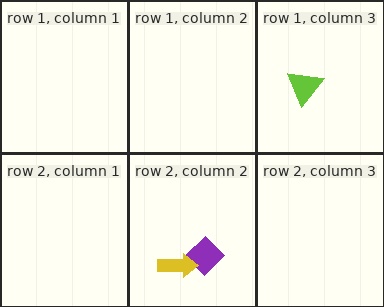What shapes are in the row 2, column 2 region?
The purple diamond, the yellow arrow.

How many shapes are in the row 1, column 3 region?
1.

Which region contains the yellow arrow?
The row 2, column 2 region.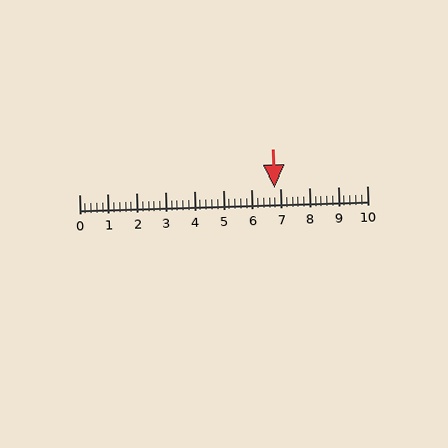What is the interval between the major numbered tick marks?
The major tick marks are spaced 1 units apart.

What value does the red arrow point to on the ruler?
The red arrow points to approximately 6.8.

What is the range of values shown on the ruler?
The ruler shows values from 0 to 10.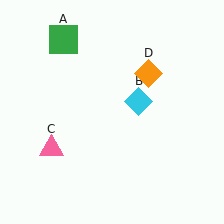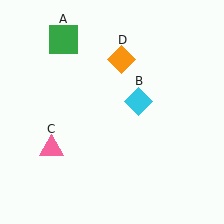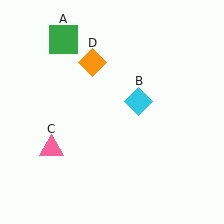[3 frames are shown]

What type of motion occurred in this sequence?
The orange diamond (object D) rotated counterclockwise around the center of the scene.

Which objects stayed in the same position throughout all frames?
Green square (object A) and cyan diamond (object B) and pink triangle (object C) remained stationary.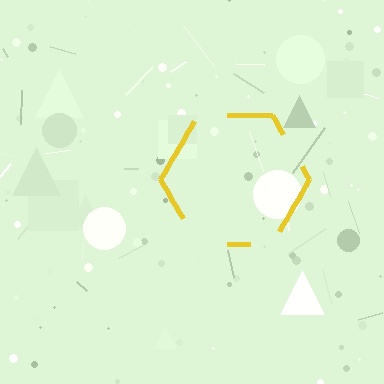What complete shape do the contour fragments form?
The contour fragments form a hexagon.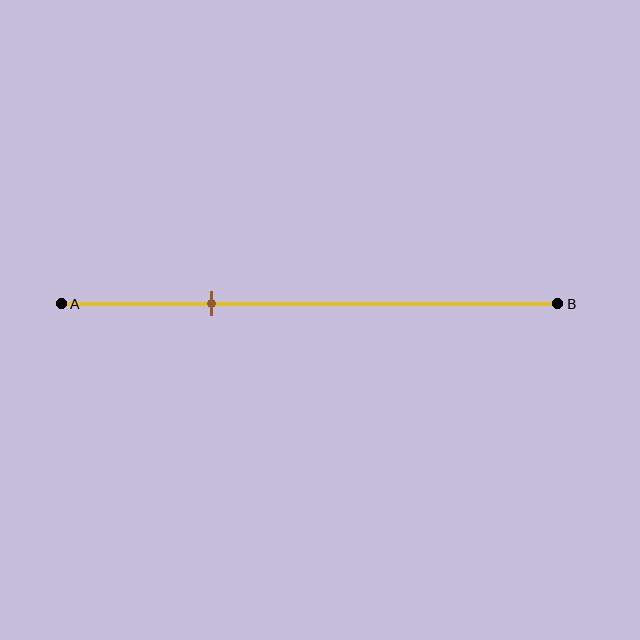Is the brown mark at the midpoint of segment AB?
No, the mark is at about 30% from A, not at the 50% midpoint.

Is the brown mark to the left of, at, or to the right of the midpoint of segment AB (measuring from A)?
The brown mark is to the left of the midpoint of segment AB.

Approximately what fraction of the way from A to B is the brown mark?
The brown mark is approximately 30% of the way from A to B.